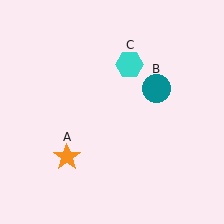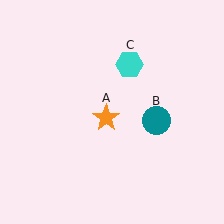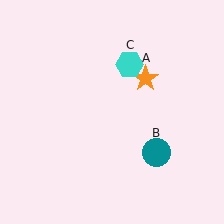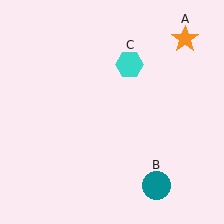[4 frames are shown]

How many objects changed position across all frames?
2 objects changed position: orange star (object A), teal circle (object B).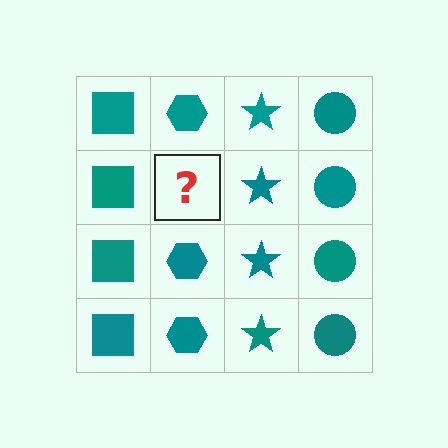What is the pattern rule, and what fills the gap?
The rule is that each column has a consistent shape. The gap should be filled with a teal hexagon.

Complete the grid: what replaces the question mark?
The question mark should be replaced with a teal hexagon.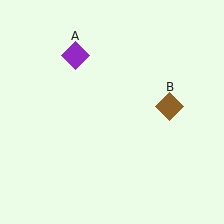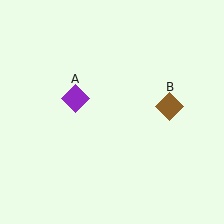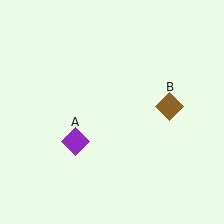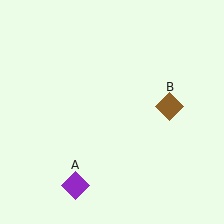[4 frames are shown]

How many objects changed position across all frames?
1 object changed position: purple diamond (object A).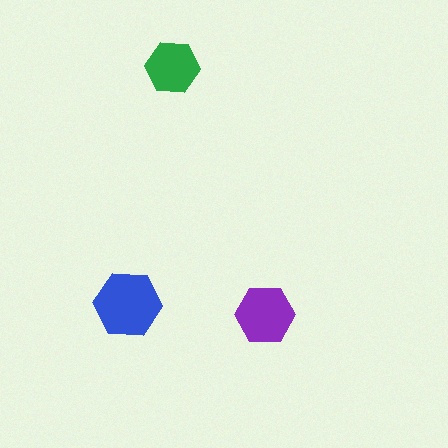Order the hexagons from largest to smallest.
the blue one, the purple one, the green one.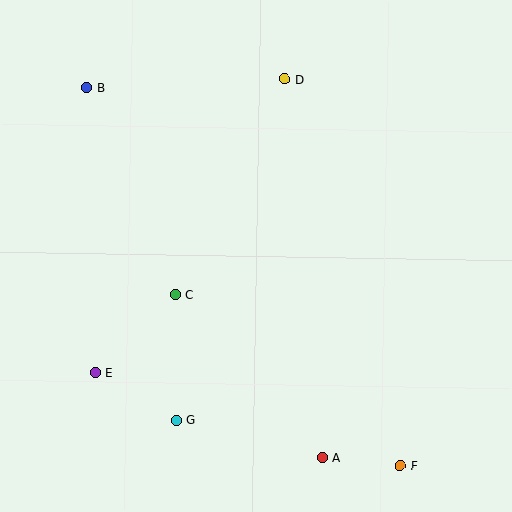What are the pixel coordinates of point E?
Point E is at (95, 372).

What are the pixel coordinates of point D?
Point D is at (285, 79).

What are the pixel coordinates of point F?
Point F is at (400, 466).